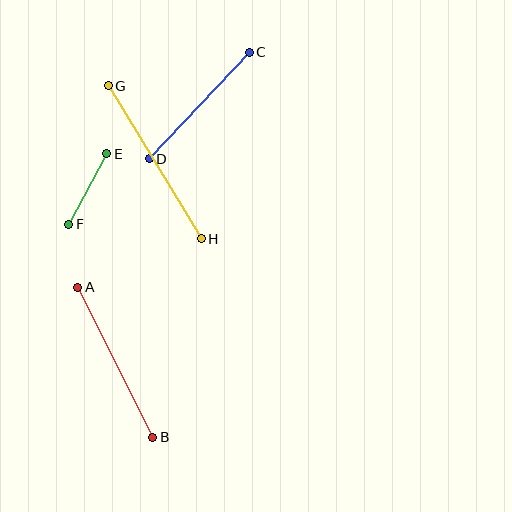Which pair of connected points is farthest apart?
Points G and H are farthest apart.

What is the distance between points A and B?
The distance is approximately 168 pixels.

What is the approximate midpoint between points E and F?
The midpoint is at approximately (88, 189) pixels.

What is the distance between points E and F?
The distance is approximately 80 pixels.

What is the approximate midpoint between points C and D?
The midpoint is at approximately (199, 106) pixels.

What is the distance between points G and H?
The distance is approximately 179 pixels.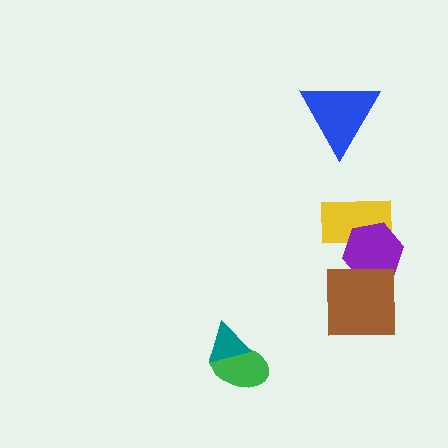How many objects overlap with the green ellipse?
1 object overlaps with the green ellipse.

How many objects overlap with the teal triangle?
1 object overlaps with the teal triangle.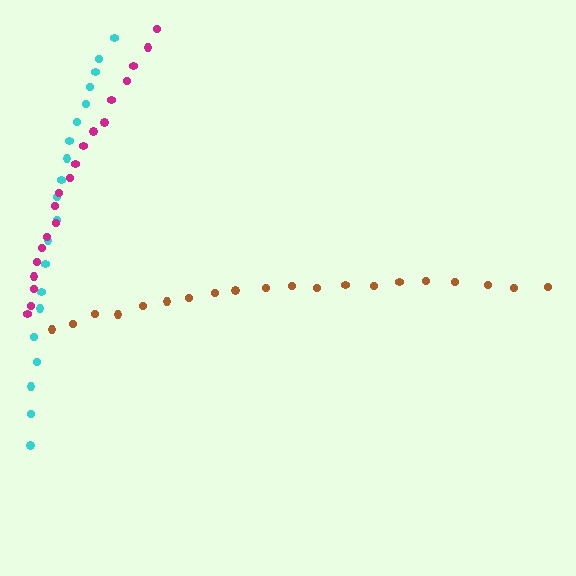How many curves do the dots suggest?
There are 3 distinct paths.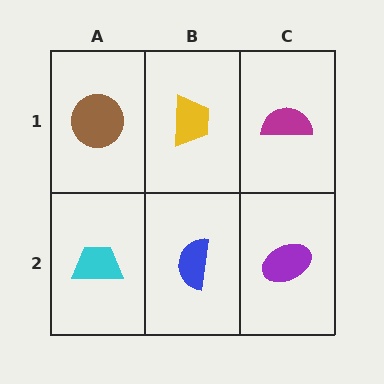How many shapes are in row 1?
3 shapes.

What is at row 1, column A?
A brown circle.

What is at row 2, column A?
A cyan trapezoid.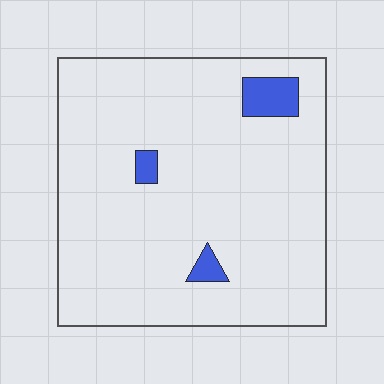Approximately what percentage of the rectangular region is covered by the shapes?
Approximately 5%.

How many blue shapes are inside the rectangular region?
3.